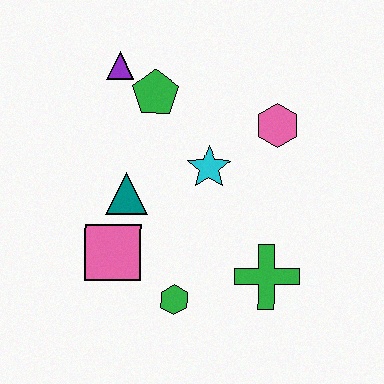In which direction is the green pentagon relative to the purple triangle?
The green pentagon is to the right of the purple triangle.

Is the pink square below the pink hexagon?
Yes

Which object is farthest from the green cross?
The purple triangle is farthest from the green cross.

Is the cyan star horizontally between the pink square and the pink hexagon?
Yes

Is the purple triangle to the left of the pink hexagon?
Yes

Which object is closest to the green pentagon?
The purple triangle is closest to the green pentagon.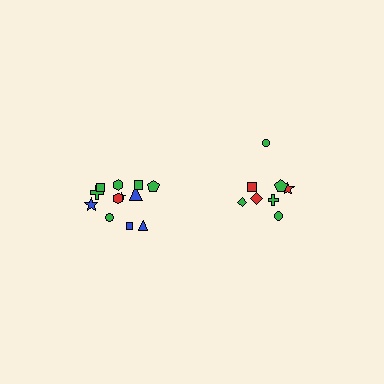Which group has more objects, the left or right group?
The left group.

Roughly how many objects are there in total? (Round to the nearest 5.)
Roughly 20 objects in total.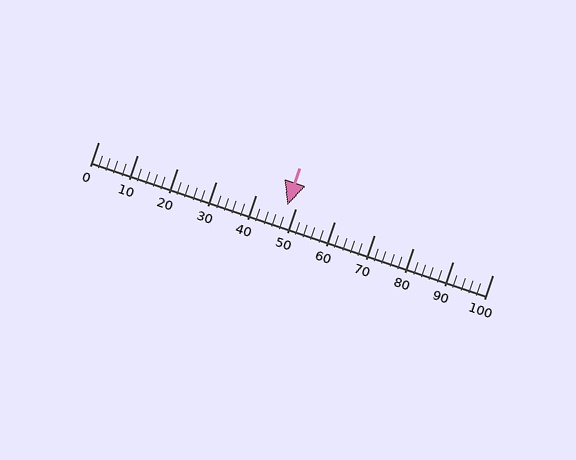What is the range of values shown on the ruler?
The ruler shows values from 0 to 100.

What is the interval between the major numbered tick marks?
The major tick marks are spaced 10 units apart.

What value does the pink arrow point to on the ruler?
The pink arrow points to approximately 48.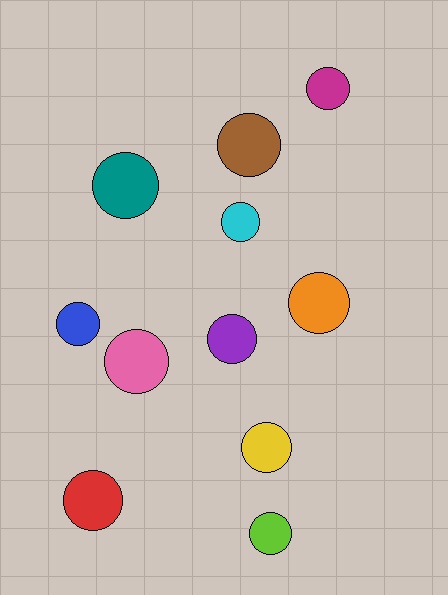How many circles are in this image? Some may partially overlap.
There are 11 circles.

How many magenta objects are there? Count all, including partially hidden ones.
There is 1 magenta object.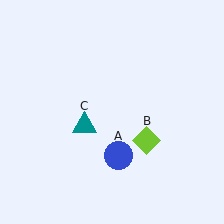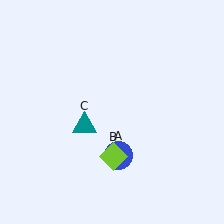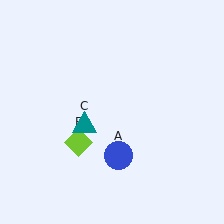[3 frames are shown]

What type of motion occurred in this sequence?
The lime diamond (object B) rotated clockwise around the center of the scene.